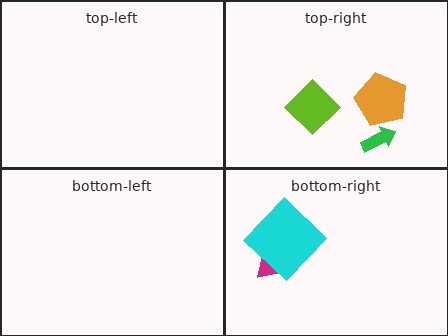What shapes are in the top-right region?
The lime diamond, the green arrow, the orange pentagon.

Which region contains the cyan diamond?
The bottom-right region.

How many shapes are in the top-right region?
3.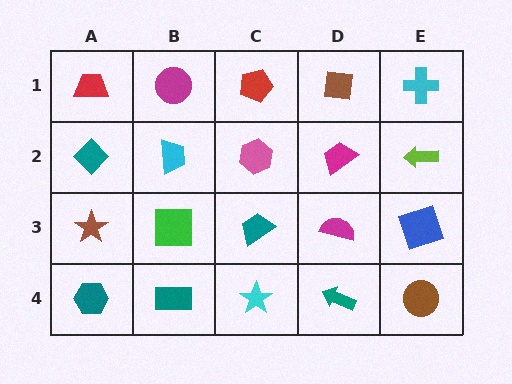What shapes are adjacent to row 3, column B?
A cyan trapezoid (row 2, column B), a teal rectangle (row 4, column B), a brown star (row 3, column A), a teal trapezoid (row 3, column C).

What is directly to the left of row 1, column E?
A brown square.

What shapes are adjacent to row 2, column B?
A magenta circle (row 1, column B), a green square (row 3, column B), a teal diamond (row 2, column A), a pink hexagon (row 2, column C).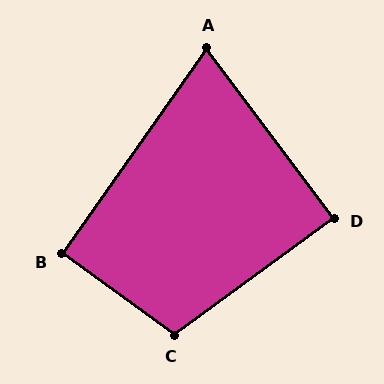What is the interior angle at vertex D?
Approximately 89 degrees (approximately right).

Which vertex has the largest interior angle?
C, at approximately 108 degrees.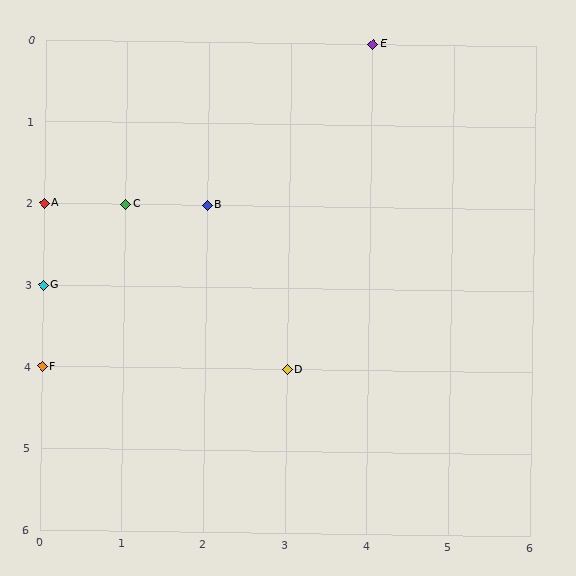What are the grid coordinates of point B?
Point B is at grid coordinates (2, 2).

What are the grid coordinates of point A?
Point A is at grid coordinates (0, 2).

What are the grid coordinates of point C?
Point C is at grid coordinates (1, 2).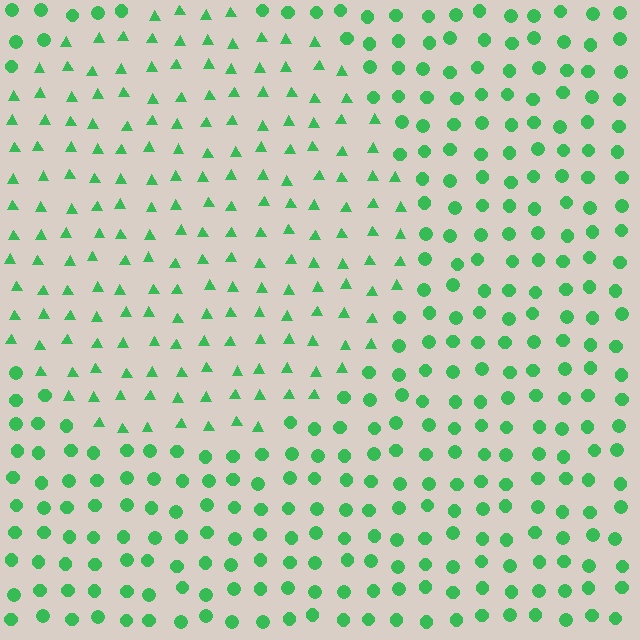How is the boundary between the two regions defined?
The boundary is defined by a change in element shape: triangles inside vs. circles outside. All elements share the same color and spacing.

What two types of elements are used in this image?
The image uses triangles inside the circle region and circles outside it.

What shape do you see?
I see a circle.